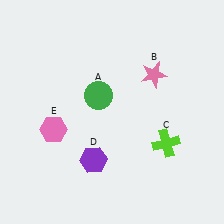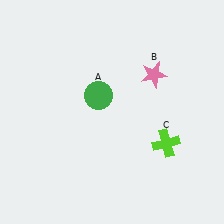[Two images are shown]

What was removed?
The pink hexagon (E), the purple hexagon (D) were removed in Image 2.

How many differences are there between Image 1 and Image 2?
There are 2 differences between the two images.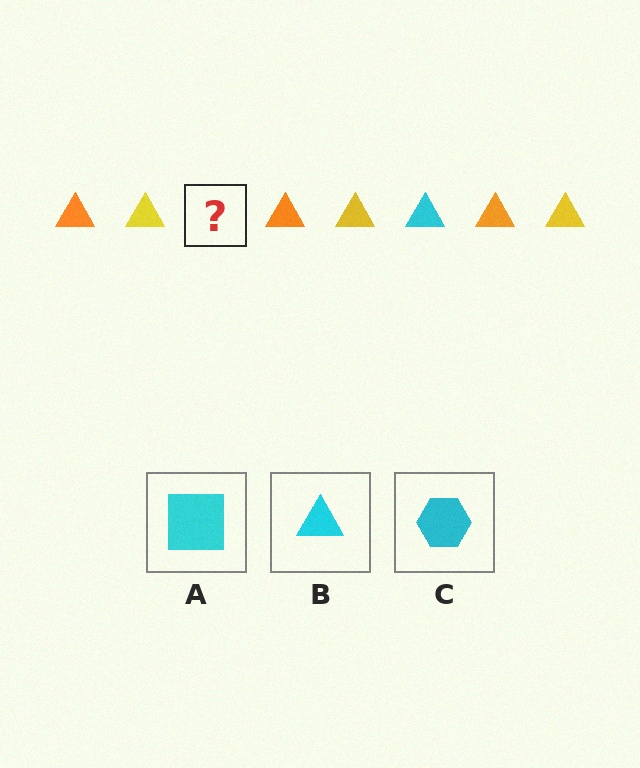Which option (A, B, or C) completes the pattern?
B.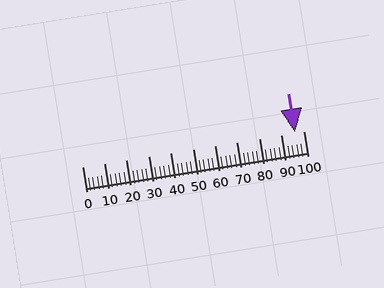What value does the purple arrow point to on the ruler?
The purple arrow points to approximately 96.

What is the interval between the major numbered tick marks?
The major tick marks are spaced 10 units apart.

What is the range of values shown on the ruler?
The ruler shows values from 0 to 100.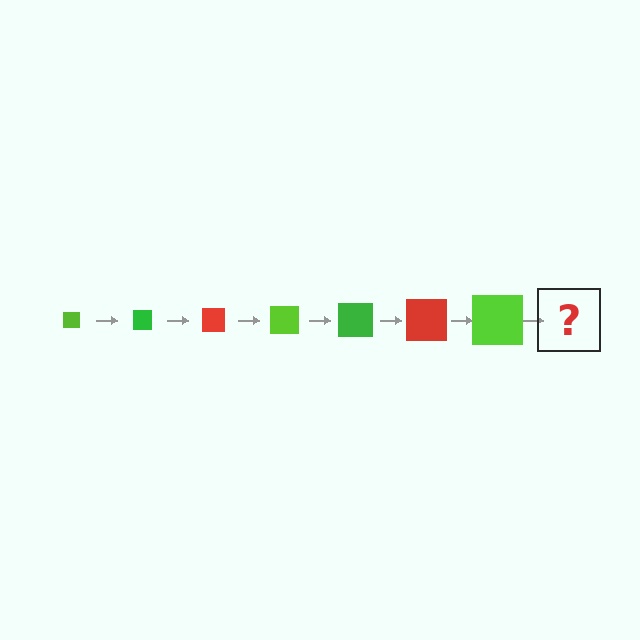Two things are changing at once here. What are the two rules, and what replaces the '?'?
The two rules are that the square grows larger each step and the color cycles through lime, green, and red. The '?' should be a green square, larger than the previous one.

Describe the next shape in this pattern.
It should be a green square, larger than the previous one.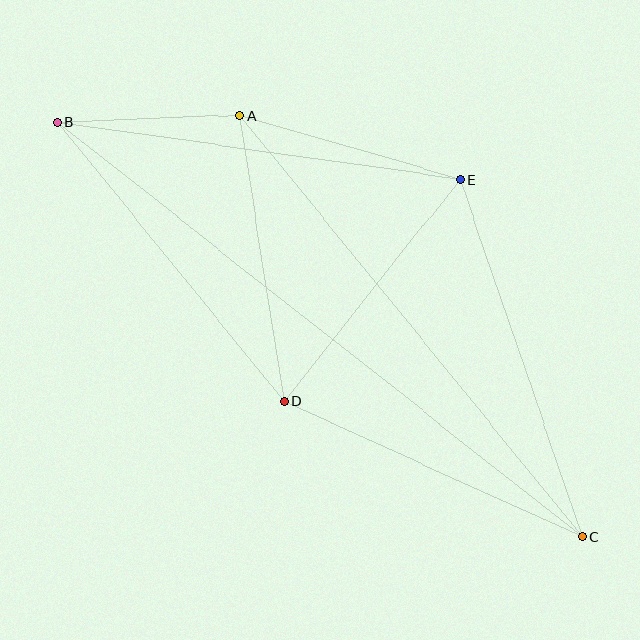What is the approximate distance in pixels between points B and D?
The distance between B and D is approximately 359 pixels.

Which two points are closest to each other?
Points A and B are closest to each other.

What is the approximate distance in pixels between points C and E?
The distance between C and E is approximately 378 pixels.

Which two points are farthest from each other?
Points B and C are farthest from each other.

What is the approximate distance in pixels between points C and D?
The distance between C and D is approximately 328 pixels.